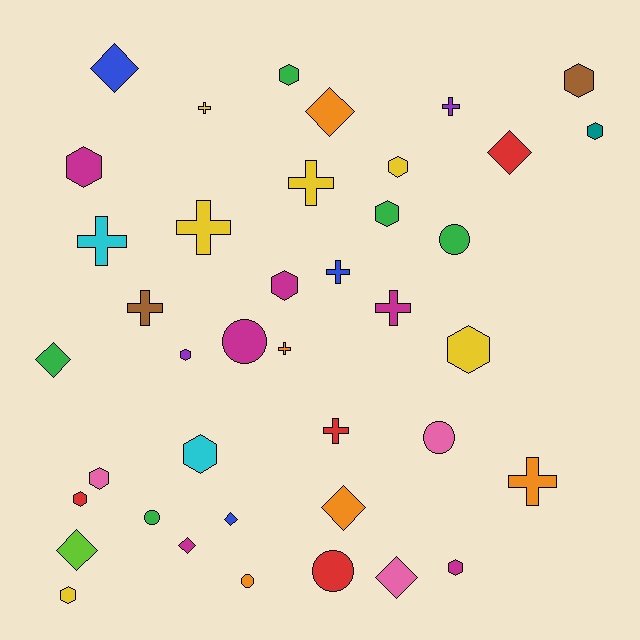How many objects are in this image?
There are 40 objects.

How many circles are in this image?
There are 6 circles.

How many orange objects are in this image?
There are 5 orange objects.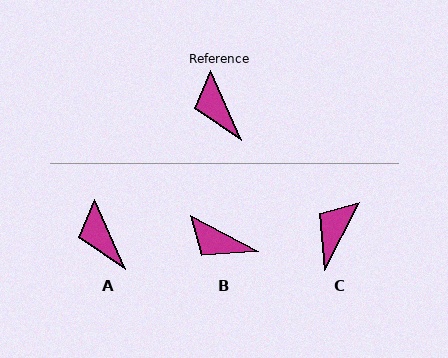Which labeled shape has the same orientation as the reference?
A.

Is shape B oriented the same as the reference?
No, it is off by about 38 degrees.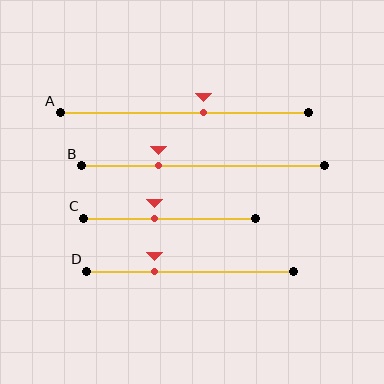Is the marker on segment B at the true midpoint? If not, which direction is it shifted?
No, the marker on segment B is shifted to the left by about 18% of the segment length.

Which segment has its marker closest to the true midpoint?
Segment A has its marker closest to the true midpoint.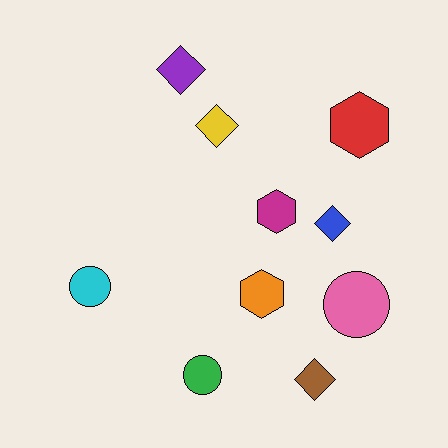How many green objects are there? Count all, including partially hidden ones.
There is 1 green object.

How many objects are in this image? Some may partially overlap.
There are 10 objects.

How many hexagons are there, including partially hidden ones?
There are 3 hexagons.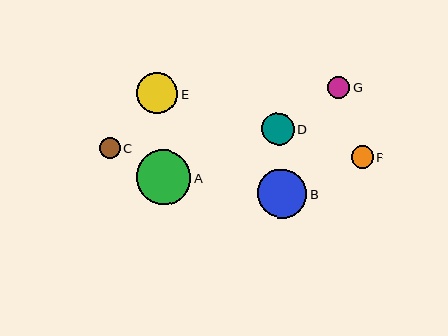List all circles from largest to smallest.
From largest to smallest: A, B, E, D, F, G, C.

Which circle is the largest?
Circle A is the largest with a size of approximately 54 pixels.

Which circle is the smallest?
Circle C is the smallest with a size of approximately 21 pixels.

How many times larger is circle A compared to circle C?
Circle A is approximately 2.6 times the size of circle C.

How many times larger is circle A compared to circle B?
Circle A is approximately 1.1 times the size of circle B.